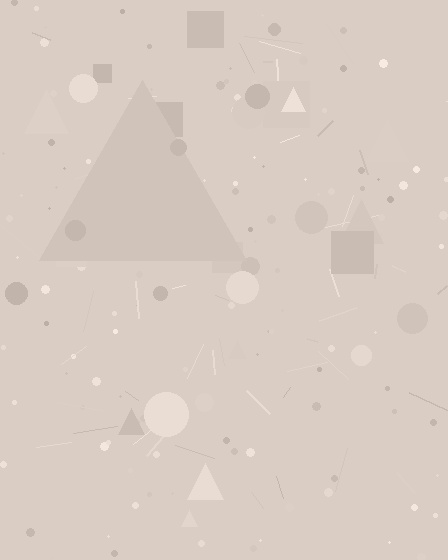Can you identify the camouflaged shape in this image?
The camouflaged shape is a triangle.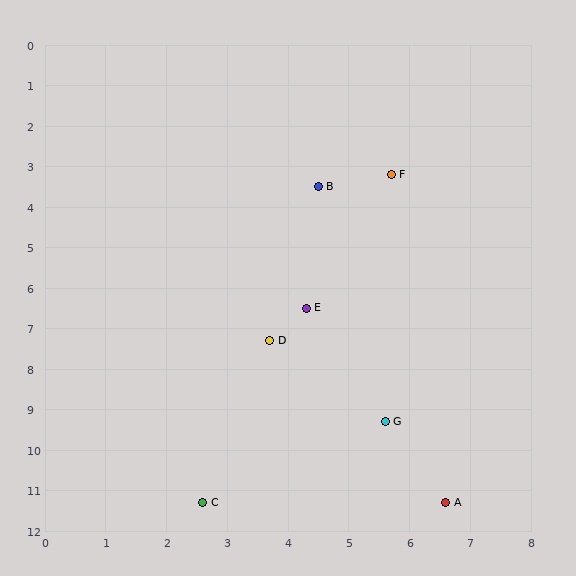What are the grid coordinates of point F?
Point F is at approximately (5.7, 3.2).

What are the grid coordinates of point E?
Point E is at approximately (4.3, 6.5).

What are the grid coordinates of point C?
Point C is at approximately (2.6, 11.3).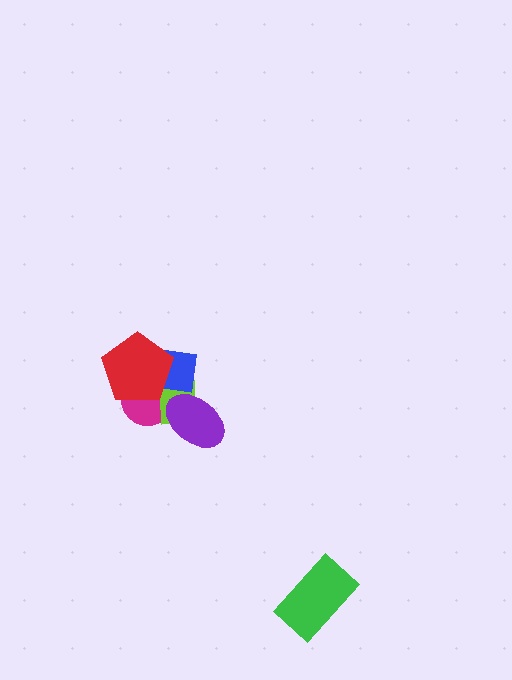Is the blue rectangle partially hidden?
Yes, it is partially covered by another shape.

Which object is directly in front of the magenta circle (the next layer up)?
The lime rectangle is directly in front of the magenta circle.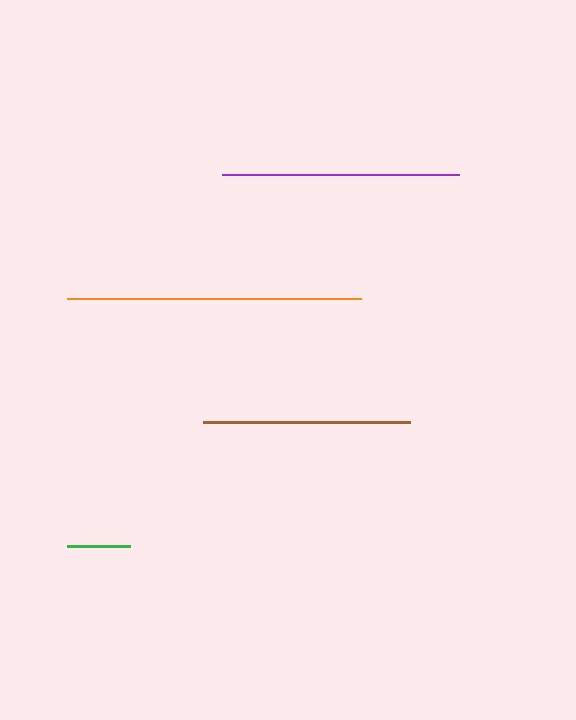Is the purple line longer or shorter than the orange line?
The orange line is longer than the purple line.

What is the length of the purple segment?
The purple segment is approximately 237 pixels long.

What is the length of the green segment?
The green segment is approximately 63 pixels long.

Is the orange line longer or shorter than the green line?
The orange line is longer than the green line.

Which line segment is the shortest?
The green line is the shortest at approximately 63 pixels.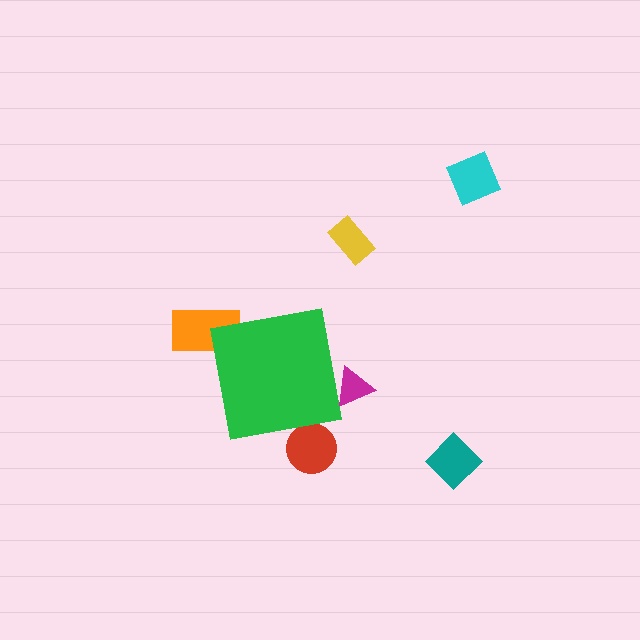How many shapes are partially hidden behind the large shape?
3 shapes are partially hidden.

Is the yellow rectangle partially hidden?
No, the yellow rectangle is fully visible.